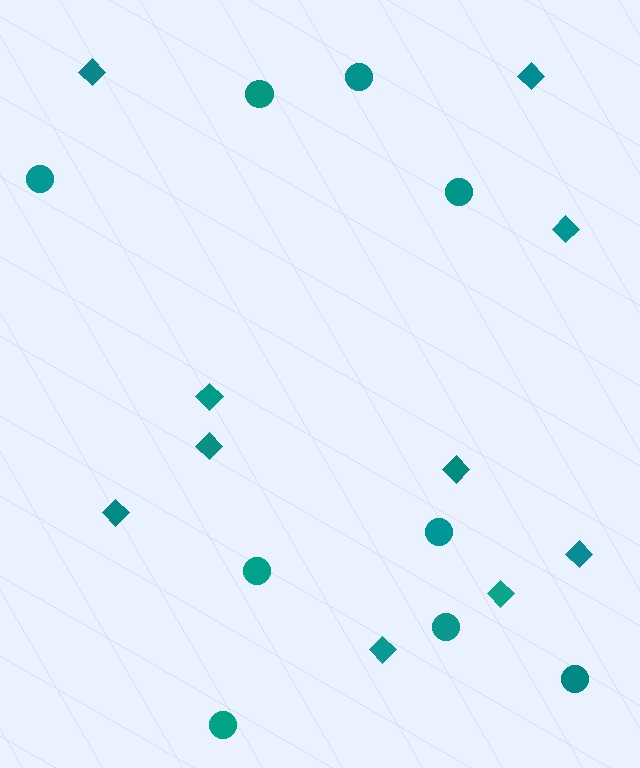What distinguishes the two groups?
There are 2 groups: one group of circles (9) and one group of diamonds (10).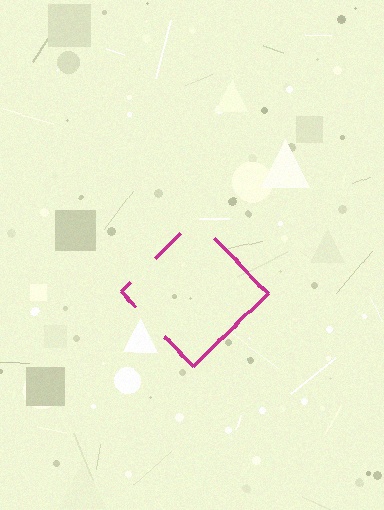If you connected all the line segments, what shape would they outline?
They would outline a diamond.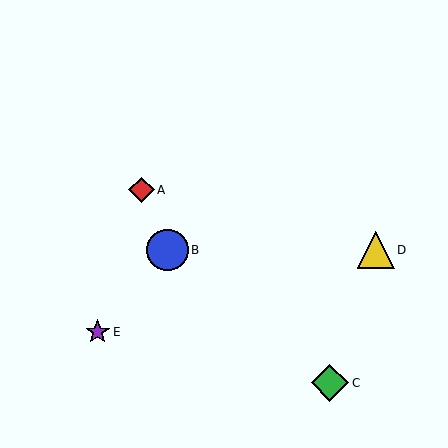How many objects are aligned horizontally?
2 objects (B, D) are aligned horizontally.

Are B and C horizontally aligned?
No, B is at y≈250 and C is at y≈383.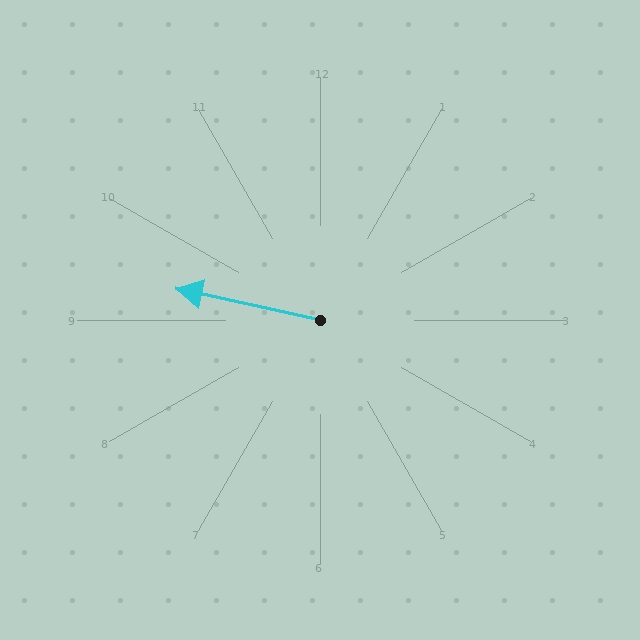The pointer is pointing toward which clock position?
Roughly 9 o'clock.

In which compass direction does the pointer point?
West.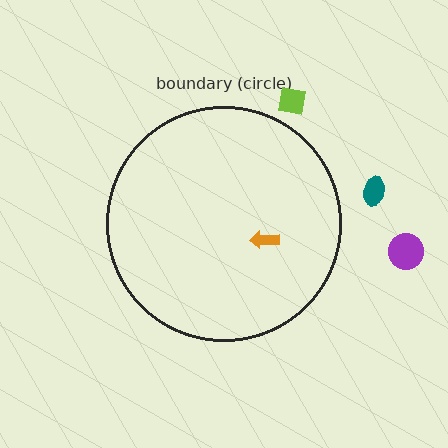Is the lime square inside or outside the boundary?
Outside.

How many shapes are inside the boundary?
1 inside, 3 outside.